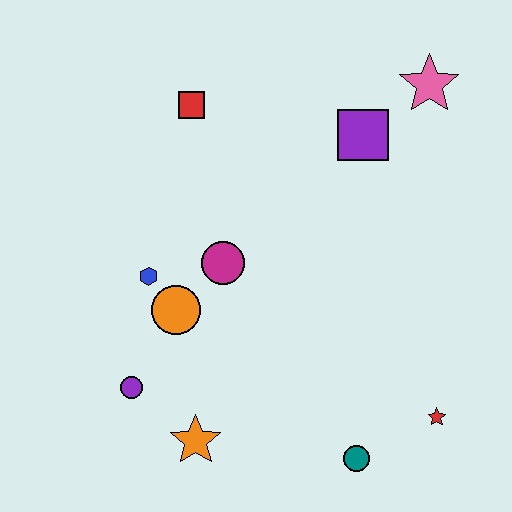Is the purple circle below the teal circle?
No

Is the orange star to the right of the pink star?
No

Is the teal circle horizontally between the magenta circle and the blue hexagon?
No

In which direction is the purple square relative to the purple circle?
The purple square is above the purple circle.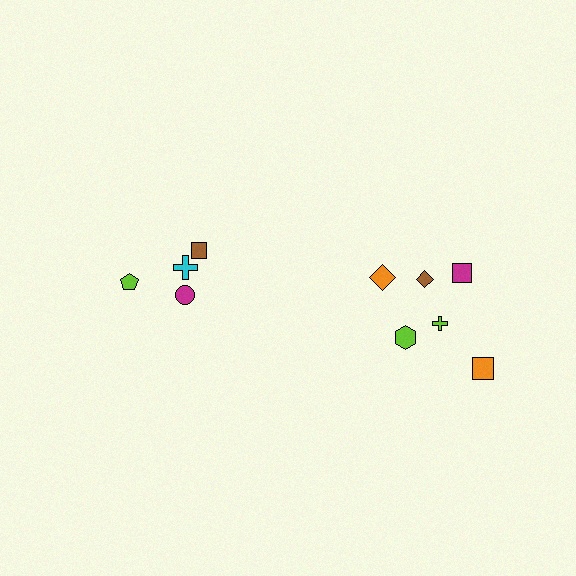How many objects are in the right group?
There are 6 objects.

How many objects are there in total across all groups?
There are 10 objects.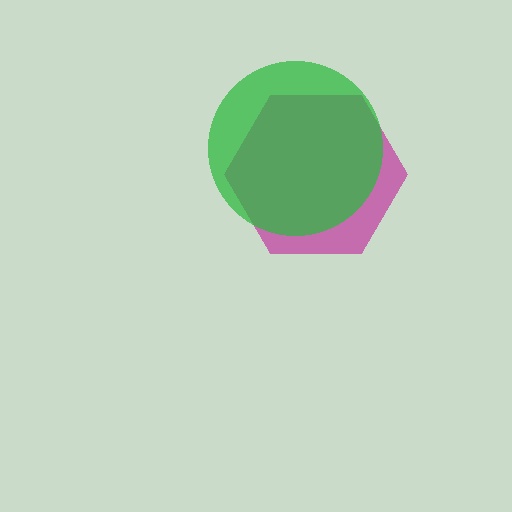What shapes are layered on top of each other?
The layered shapes are: a magenta hexagon, a green circle.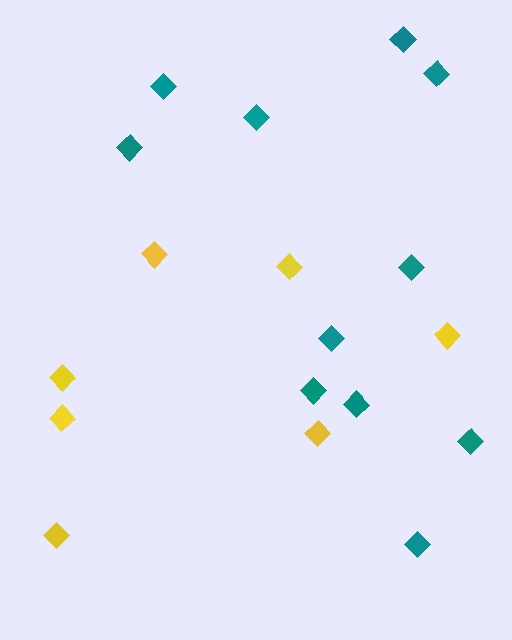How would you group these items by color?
There are 2 groups: one group of teal diamonds (11) and one group of yellow diamonds (7).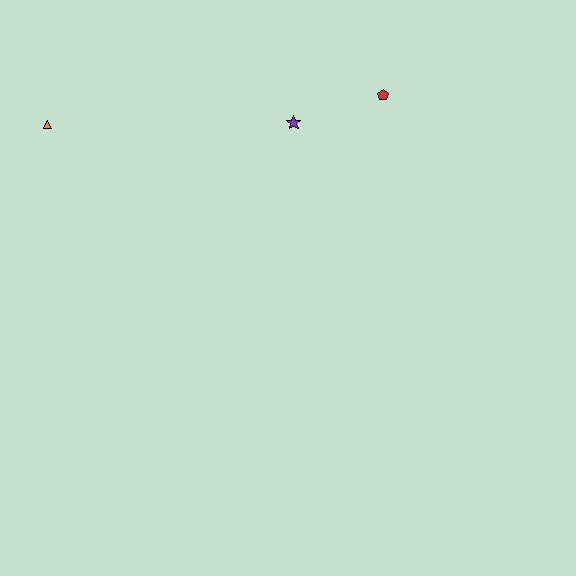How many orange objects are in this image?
There is 1 orange object.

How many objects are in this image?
There are 3 objects.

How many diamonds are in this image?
There are no diamonds.